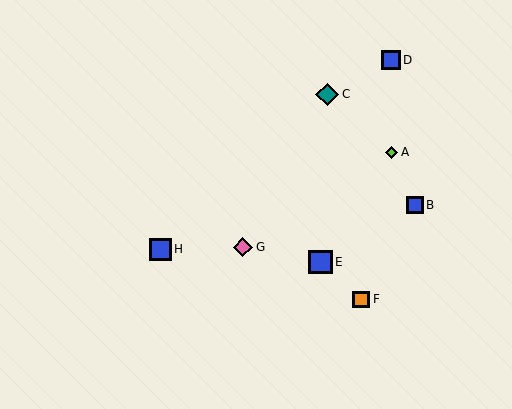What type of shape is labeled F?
Shape F is an orange square.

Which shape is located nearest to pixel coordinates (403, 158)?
The lime diamond (labeled A) at (391, 152) is nearest to that location.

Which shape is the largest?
The blue square (labeled E) is the largest.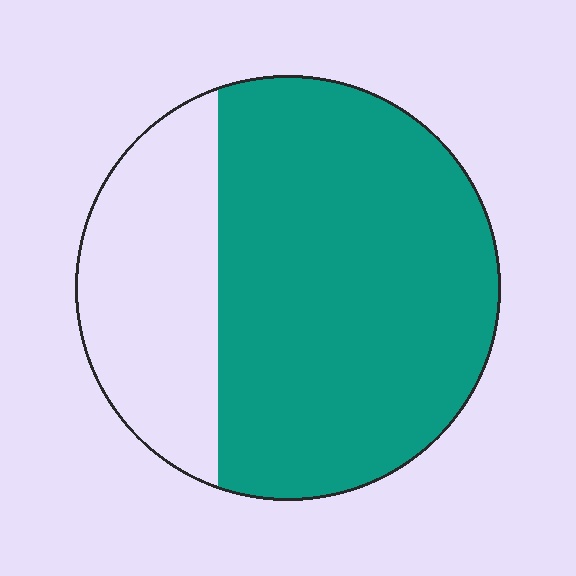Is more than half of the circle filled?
Yes.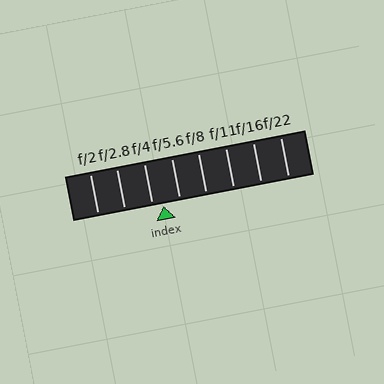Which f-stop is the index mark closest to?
The index mark is closest to f/4.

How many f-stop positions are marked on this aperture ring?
There are 8 f-stop positions marked.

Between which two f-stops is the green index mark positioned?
The index mark is between f/4 and f/5.6.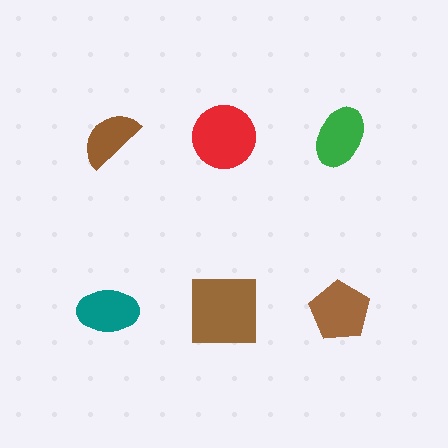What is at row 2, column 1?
A teal ellipse.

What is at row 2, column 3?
A brown pentagon.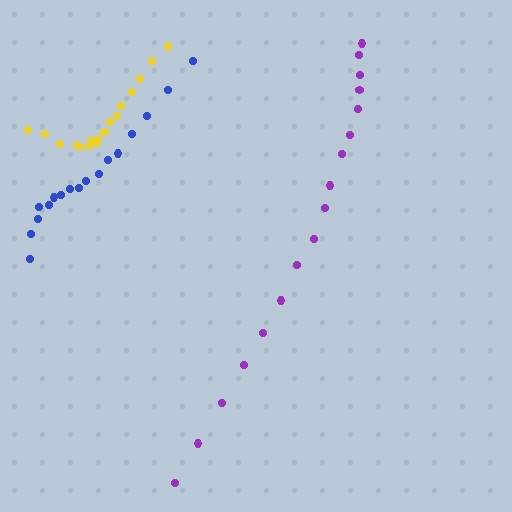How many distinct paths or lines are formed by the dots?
There are 3 distinct paths.